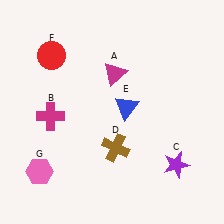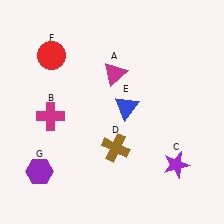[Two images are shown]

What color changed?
The hexagon (G) changed from pink in Image 1 to purple in Image 2.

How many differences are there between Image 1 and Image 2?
There is 1 difference between the two images.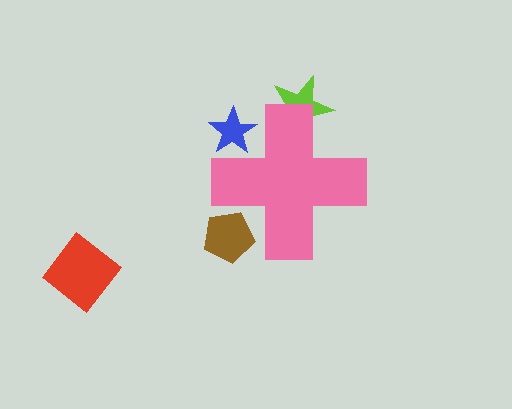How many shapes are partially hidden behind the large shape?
3 shapes are partially hidden.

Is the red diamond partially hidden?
No, the red diamond is fully visible.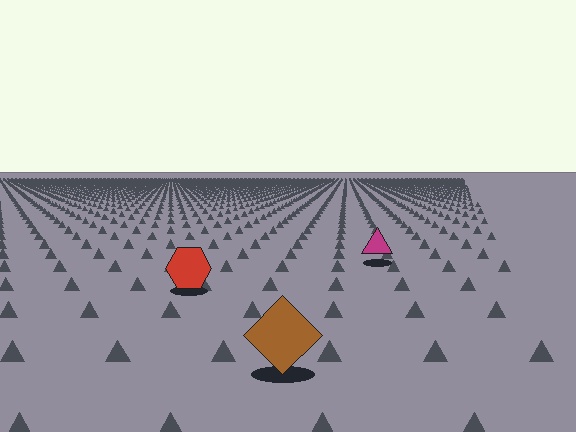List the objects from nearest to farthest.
From nearest to farthest: the brown diamond, the red hexagon, the magenta triangle.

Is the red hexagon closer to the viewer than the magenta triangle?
Yes. The red hexagon is closer — you can tell from the texture gradient: the ground texture is coarser near it.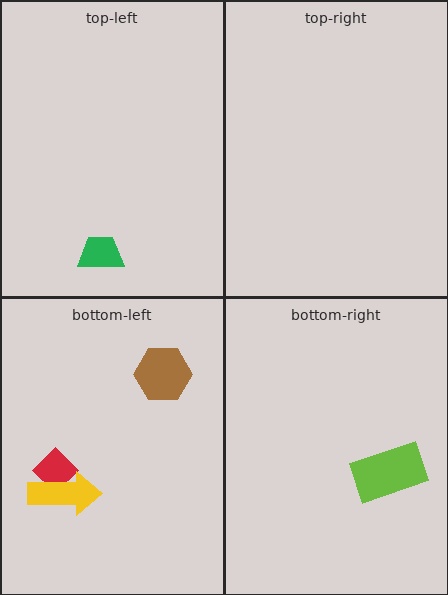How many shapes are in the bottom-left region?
3.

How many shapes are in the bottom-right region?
1.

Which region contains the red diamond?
The bottom-left region.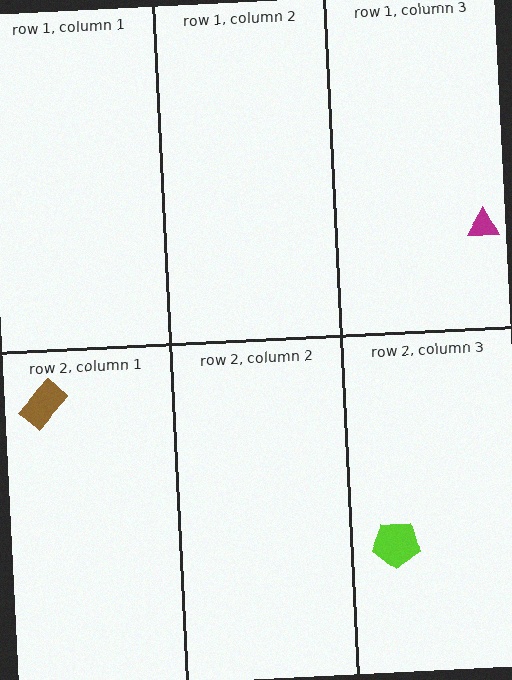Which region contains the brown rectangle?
The row 2, column 1 region.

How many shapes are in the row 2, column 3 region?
1.